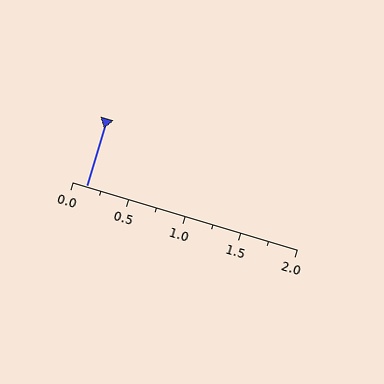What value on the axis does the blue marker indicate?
The marker indicates approximately 0.12.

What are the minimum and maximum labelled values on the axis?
The axis runs from 0.0 to 2.0.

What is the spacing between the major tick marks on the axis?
The major ticks are spaced 0.5 apart.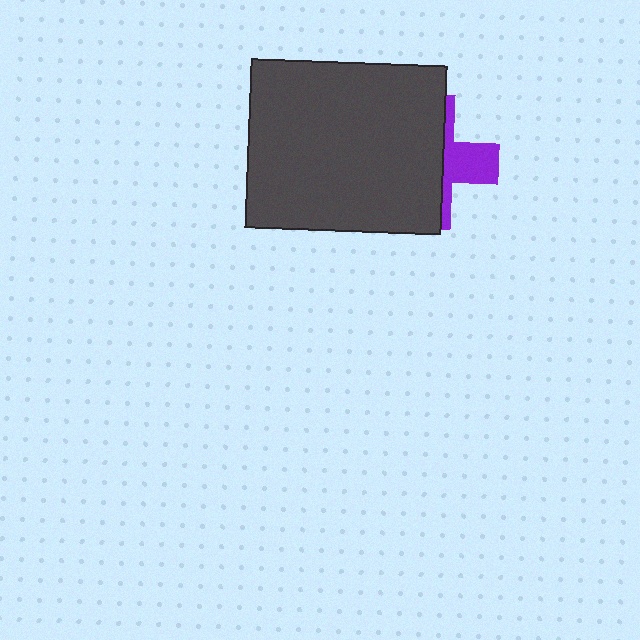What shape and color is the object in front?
The object in front is a dark gray rectangle.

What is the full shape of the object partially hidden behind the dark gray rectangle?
The partially hidden object is a purple cross.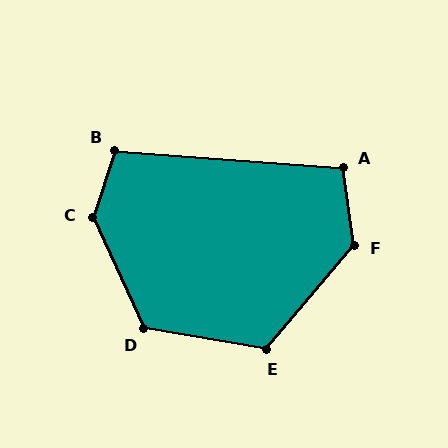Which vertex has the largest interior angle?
C, at approximately 137 degrees.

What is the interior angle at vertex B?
Approximately 104 degrees (obtuse).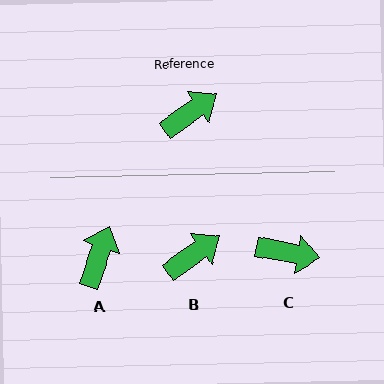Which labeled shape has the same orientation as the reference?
B.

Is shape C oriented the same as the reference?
No, it is off by about 46 degrees.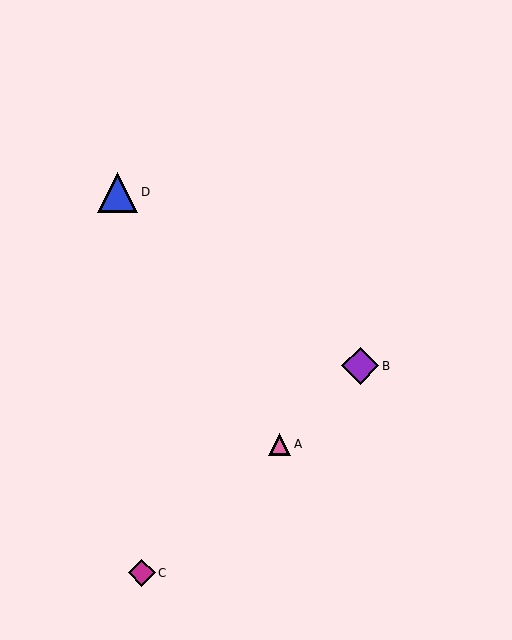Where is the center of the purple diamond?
The center of the purple diamond is at (360, 366).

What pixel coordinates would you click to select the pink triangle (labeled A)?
Click at (279, 444) to select the pink triangle A.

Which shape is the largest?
The blue triangle (labeled D) is the largest.